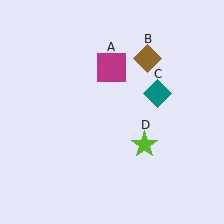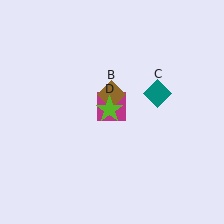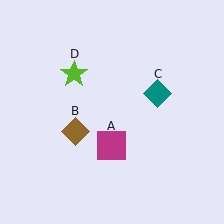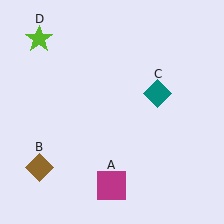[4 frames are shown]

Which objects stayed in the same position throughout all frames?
Teal diamond (object C) remained stationary.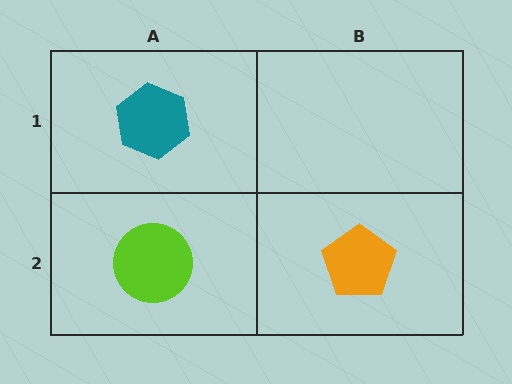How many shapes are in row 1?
1 shape.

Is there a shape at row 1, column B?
No, that cell is empty.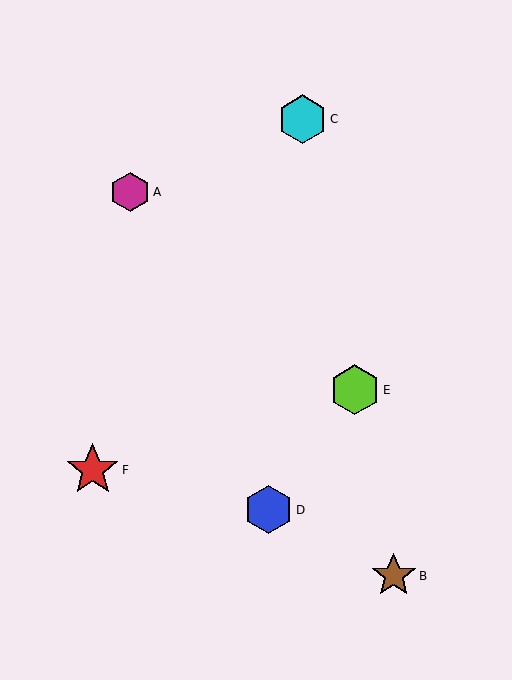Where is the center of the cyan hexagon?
The center of the cyan hexagon is at (302, 119).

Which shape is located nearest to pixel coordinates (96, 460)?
The red star (labeled F) at (93, 470) is nearest to that location.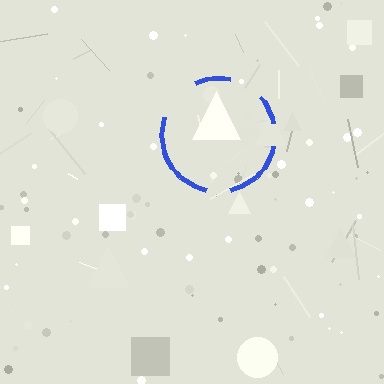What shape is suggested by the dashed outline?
The dashed outline suggests a circle.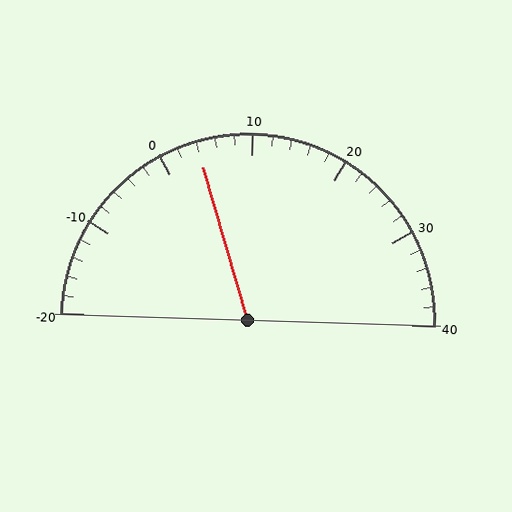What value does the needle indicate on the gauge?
The needle indicates approximately 4.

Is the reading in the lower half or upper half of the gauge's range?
The reading is in the lower half of the range (-20 to 40).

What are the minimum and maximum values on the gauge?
The gauge ranges from -20 to 40.